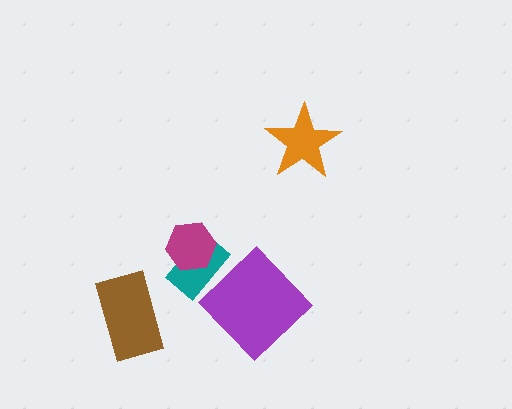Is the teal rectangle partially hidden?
Yes, it is partially covered by another shape.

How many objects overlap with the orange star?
0 objects overlap with the orange star.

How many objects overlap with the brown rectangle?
0 objects overlap with the brown rectangle.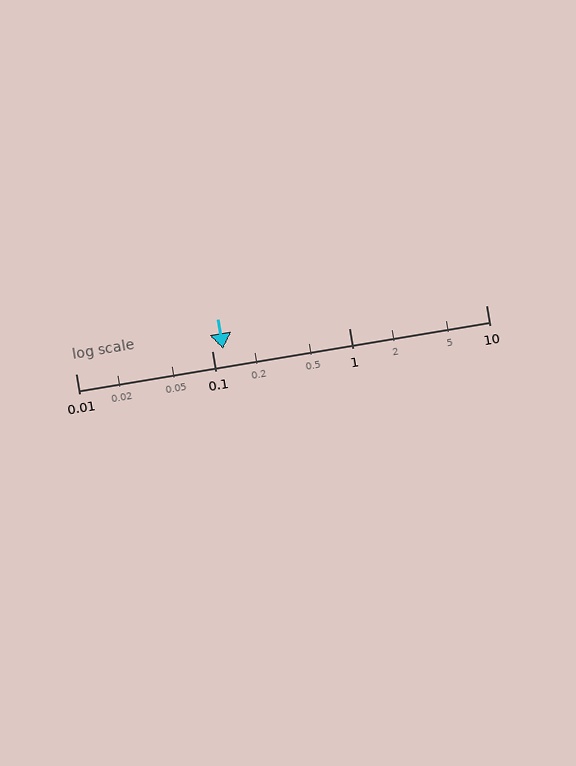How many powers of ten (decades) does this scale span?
The scale spans 3 decades, from 0.01 to 10.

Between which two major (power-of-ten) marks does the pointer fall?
The pointer is between 0.1 and 1.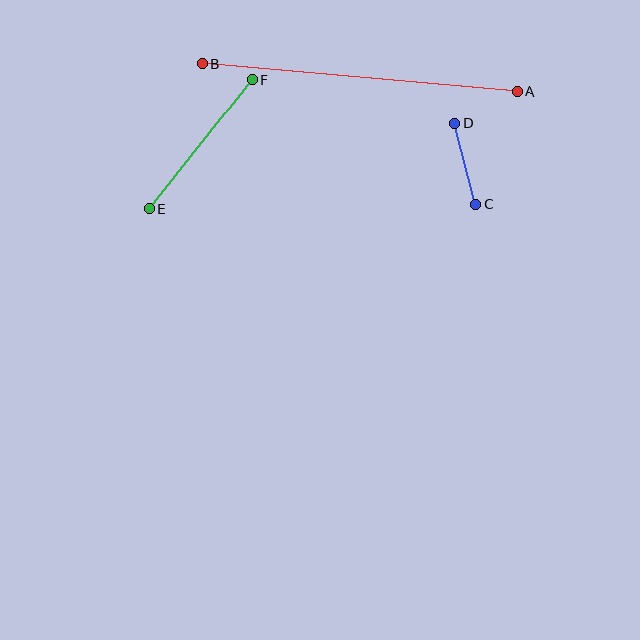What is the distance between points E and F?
The distance is approximately 164 pixels.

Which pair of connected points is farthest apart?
Points A and B are farthest apart.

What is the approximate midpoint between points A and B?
The midpoint is at approximately (359, 78) pixels.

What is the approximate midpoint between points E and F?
The midpoint is at approximately (201, 144) pixels.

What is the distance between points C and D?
The distance is approximately 84 pixels.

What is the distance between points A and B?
The distance is approximately 316 pixels.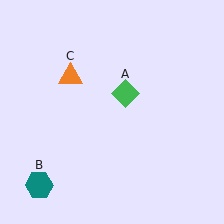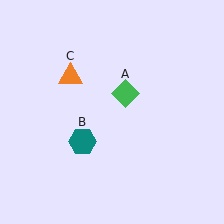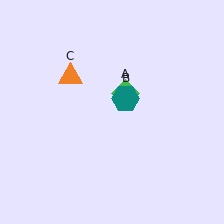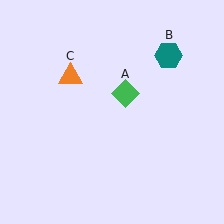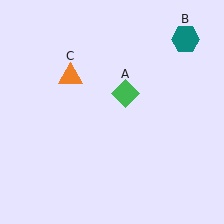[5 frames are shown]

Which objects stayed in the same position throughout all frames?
Green diamond (object A) and orange triangle (object C) remained stationary.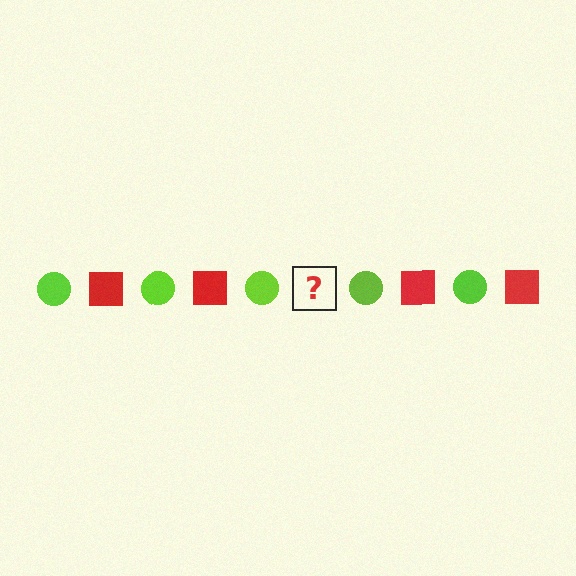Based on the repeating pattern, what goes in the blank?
The blank should be a red square.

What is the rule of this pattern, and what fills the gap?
The rule is that the pattern alternates between lime circle and red square. The gap should be filled with a red square.